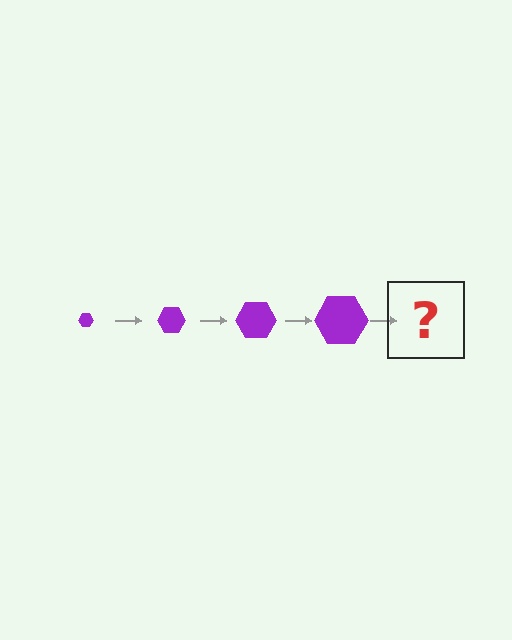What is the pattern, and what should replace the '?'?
The pattern is that the hexagon gets progressively larger each step. The '?' should be a purple hexagon, larger than the previous one.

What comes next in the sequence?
The next element should be a purple hexagon, larger than the previous one.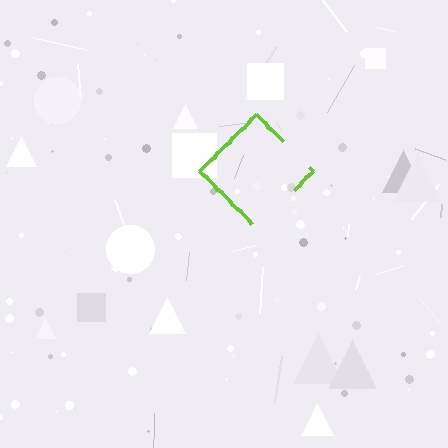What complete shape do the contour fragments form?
The contour fragments form a diamond.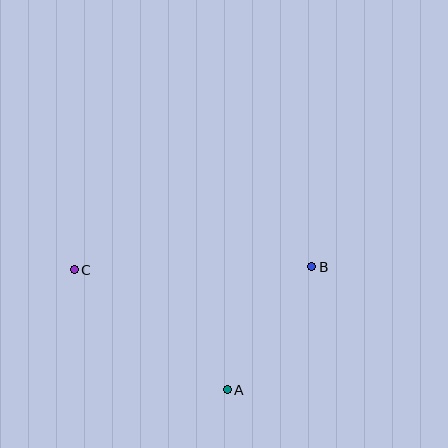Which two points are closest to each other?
Points A and B are closest to each other.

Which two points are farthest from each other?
Points B and C are farthest from each other.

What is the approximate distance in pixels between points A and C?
The distance between A and C is approximately 194 pixels.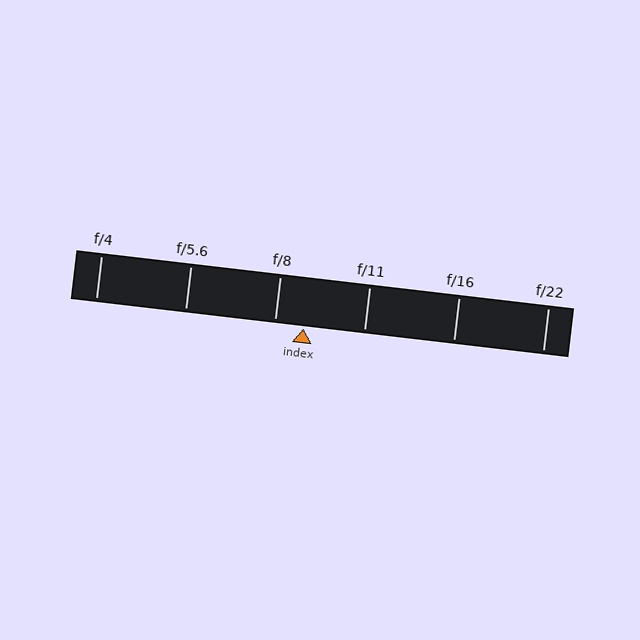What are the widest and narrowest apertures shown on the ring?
The widest aperture shown is f/4 and the narrowest is f/22.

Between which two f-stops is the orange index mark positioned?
The index mark is between f/8 and f/11.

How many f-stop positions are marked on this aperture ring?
There are 6 f-stop positions marked.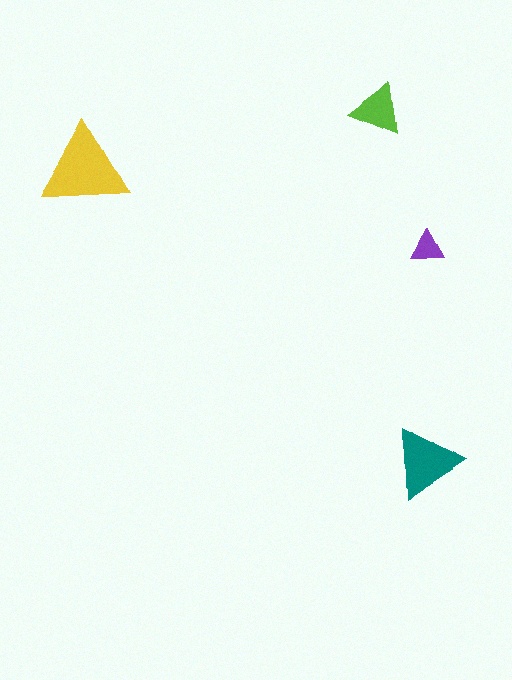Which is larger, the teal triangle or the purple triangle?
The teal one.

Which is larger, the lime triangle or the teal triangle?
The teal one.